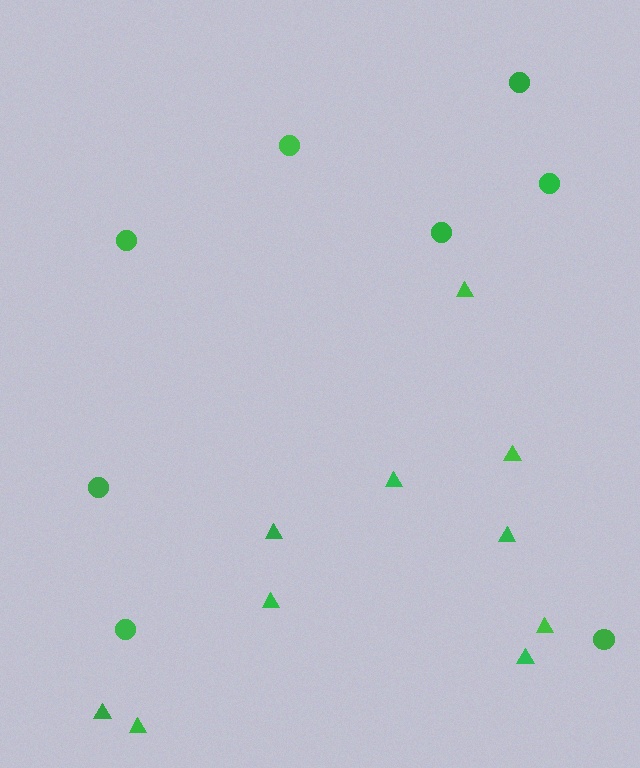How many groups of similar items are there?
There are 2 groups: one group of circles (8) and one group of triangles (10).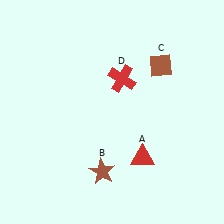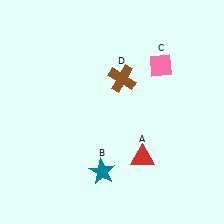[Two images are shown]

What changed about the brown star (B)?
In Image 1, B is brown. In Image 2, it changed to teal.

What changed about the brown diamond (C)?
In Image 1, C is brown. In Image 2, it changed to pink.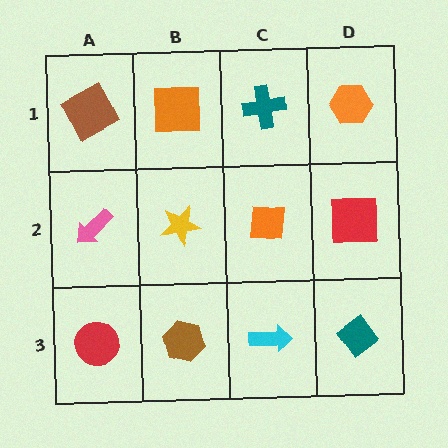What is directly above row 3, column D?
A red square.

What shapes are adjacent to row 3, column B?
A yellow star (row 2, column B), a red circle (row 3, column A), a cyan arrow (row 3, column C).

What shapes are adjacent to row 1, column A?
A pink arrow (row 2, column A), an orange square (row 1, column B).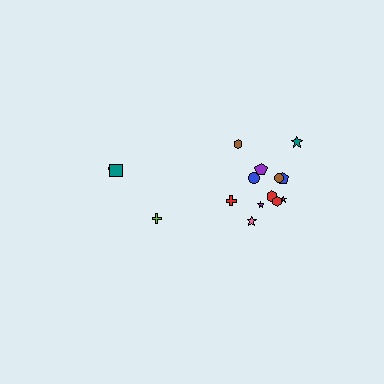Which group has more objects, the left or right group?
The right group.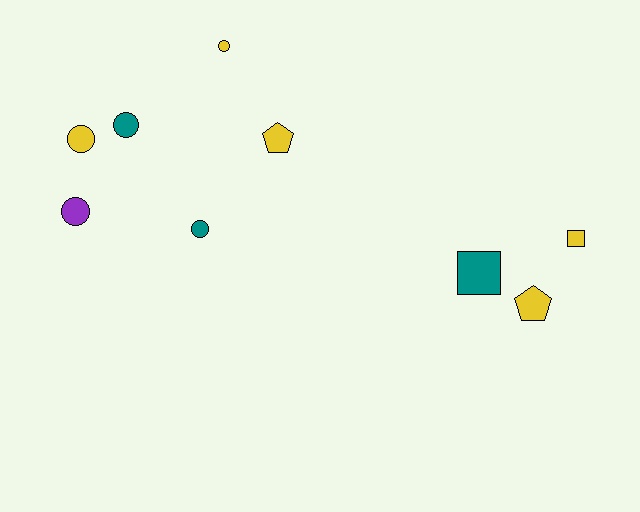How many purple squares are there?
There are no purple squares.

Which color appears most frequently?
Yellow, with 5 objects.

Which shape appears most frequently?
Circle, with 5 objects.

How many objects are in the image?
There are 9 objects.